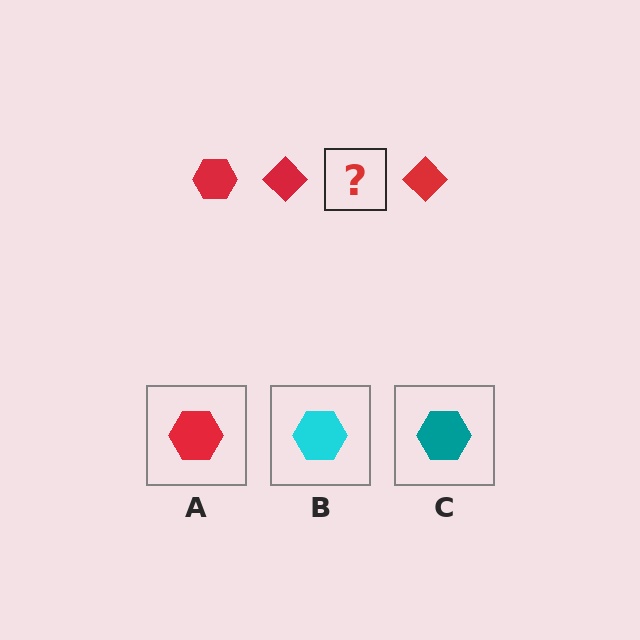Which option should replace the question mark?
Option A.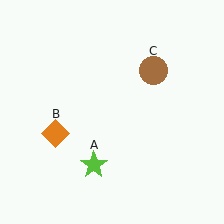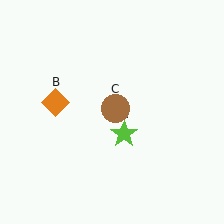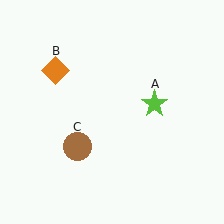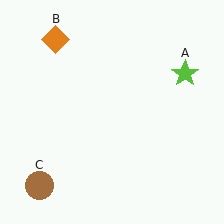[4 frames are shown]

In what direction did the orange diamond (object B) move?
The orange diamond (object B) moved up.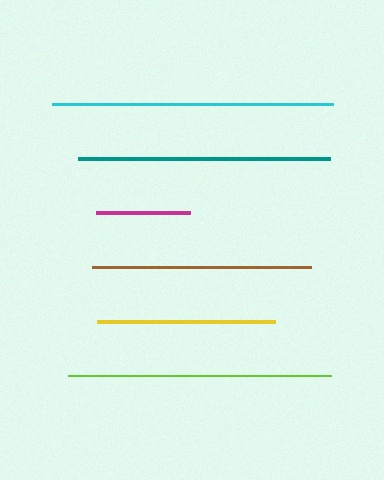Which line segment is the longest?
The cyan line is the longest at approximately 281 pixels.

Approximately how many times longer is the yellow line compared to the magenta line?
The yellow line is approximately 1.9 times the length of the magenta line.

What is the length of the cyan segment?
The cyan segment is approximately 281 pixels long.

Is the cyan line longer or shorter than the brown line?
The cyan line is longer than the brown line.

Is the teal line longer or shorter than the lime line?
The lime line is longer than the teal line.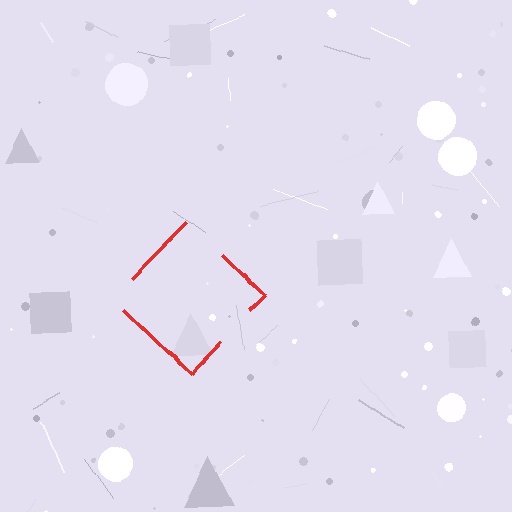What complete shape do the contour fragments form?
The contour fragments form a diamond.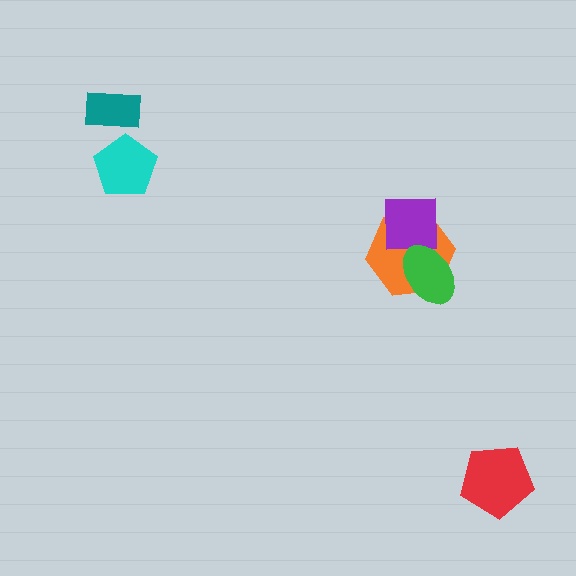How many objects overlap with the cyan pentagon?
0 objects overlap with the cyan pentagon.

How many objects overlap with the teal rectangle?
0 objects overlap with the teal rectangle.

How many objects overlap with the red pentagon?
0 objects overlap with the red pentagon.